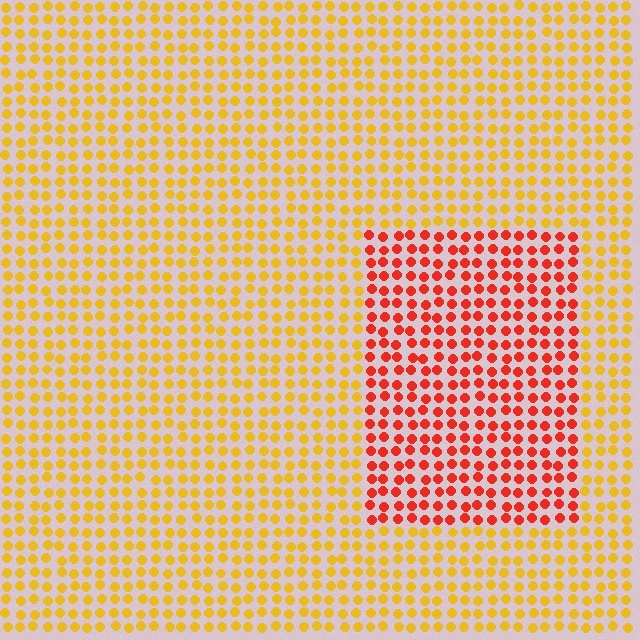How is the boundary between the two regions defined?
The boundary is defined purely by a slight shift in hue (about 43 degrees). Spacing, size, and orientation are identical on both sides.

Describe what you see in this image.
The image is filled with small yellow elements in a uniform arrangement. A rectangle-shaped region is visible where the elements are tinted to a slightly different hue, forming a subtle color boundary.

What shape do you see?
I see a rectangle.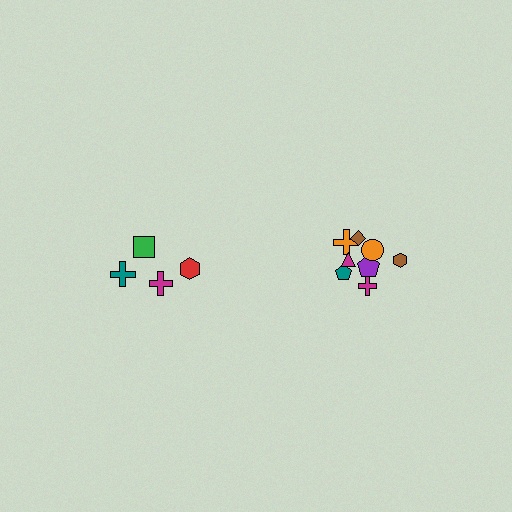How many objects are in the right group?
There are 8 objects.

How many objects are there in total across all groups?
There are 12 objects.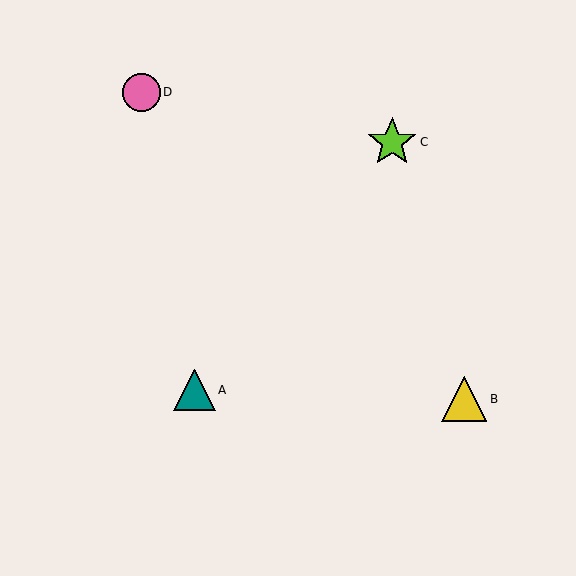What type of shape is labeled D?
Shape D is a pink circle.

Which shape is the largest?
The lime star (labeled C) is the largest.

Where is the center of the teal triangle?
The center of the teal triangle is at (194, 390).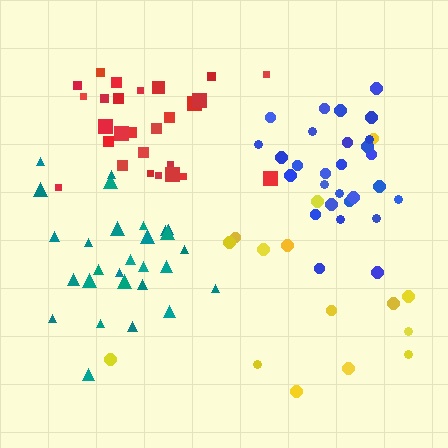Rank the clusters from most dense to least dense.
blue, teal, red, yellow.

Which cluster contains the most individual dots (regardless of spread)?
Teal (28).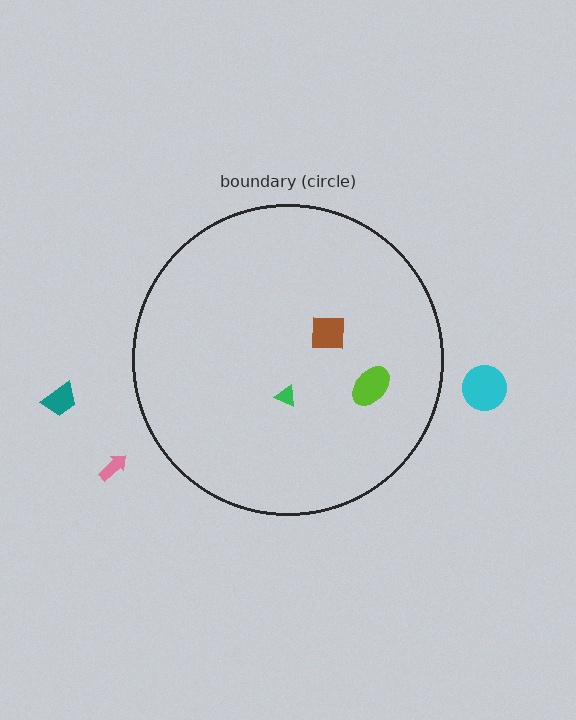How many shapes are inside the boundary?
3 inside, 3 outside.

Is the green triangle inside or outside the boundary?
Inside.